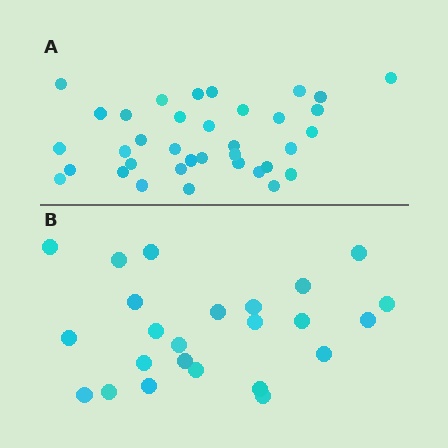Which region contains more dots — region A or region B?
Region A (the top region) has more dots.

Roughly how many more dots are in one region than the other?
Region A has roughly 12 or so more dots than region B.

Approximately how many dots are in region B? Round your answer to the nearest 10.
About 20 dots. (The exact count is 24, which rounds to 20.)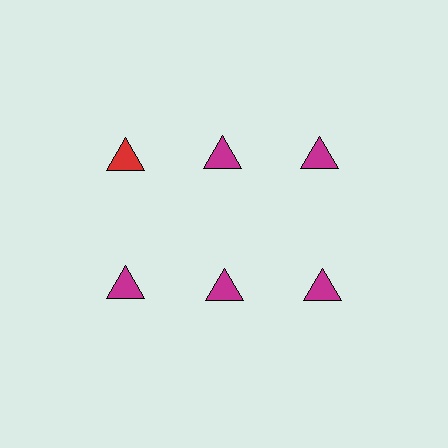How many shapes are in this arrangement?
There are 6 shapes arranged in a grid pattern.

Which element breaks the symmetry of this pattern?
The red triangle in the top row, leftmost column breaks the symmetry. All other shapes are magenta triangles.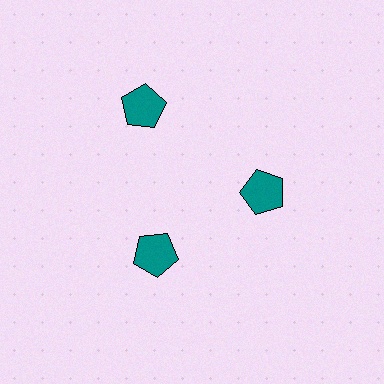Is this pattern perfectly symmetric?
No. The 3 teal pentagons are arranged in a ring, but one element near the 11 o'clock position is pushed outward from the center, breaking the 3-fold rotational symmetry.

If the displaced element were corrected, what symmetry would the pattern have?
It would have 3-fold rotational symmetry — the pattern would map onto itself every 120 degrees.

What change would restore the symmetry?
The symmetry would be restored by moving it inward, back onto the ring so that all 3 pentagons sit at equal angles and equal distance from the center.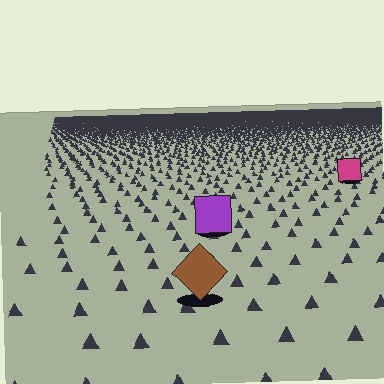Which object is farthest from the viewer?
The magenta square is farthest from the viewer. It appears smaller and the ground texture around it is denser.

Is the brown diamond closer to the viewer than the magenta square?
Yes. The brown diamond is closer — you can tell from the texture gradient: the ground texture is coarser near it.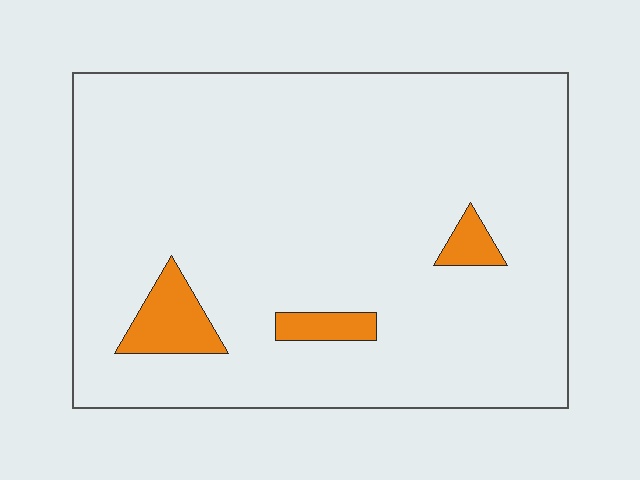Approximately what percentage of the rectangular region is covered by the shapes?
Approximately 5%.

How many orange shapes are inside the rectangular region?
3.